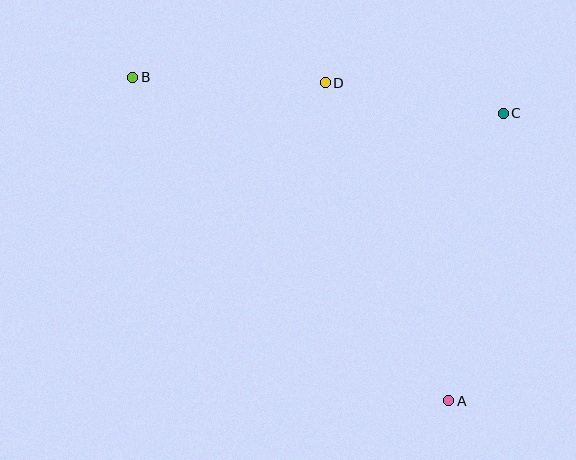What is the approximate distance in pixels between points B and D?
The distance between B and D is approximately 193 pixels.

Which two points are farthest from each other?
Points A and B are farthest from each other.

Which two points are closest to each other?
Points C and D are closest to each other.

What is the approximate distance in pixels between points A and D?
The distance between A and D is approximately 341 pixels.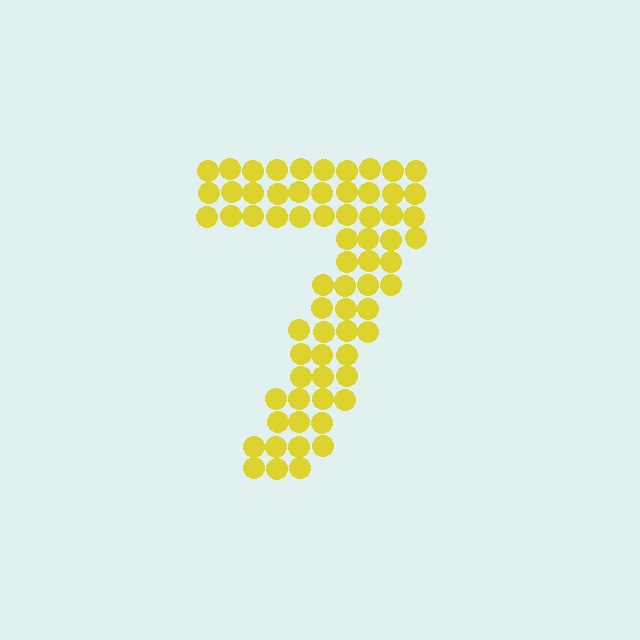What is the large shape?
The large shape is the digit 7.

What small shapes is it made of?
It is made of small circles.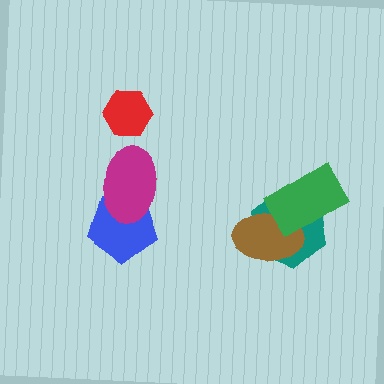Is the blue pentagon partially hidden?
Yes, it is partially covered by another shape.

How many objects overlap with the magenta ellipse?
1 object overlaps with the magenta ellipse.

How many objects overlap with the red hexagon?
0 objects overlap with the red hexagon.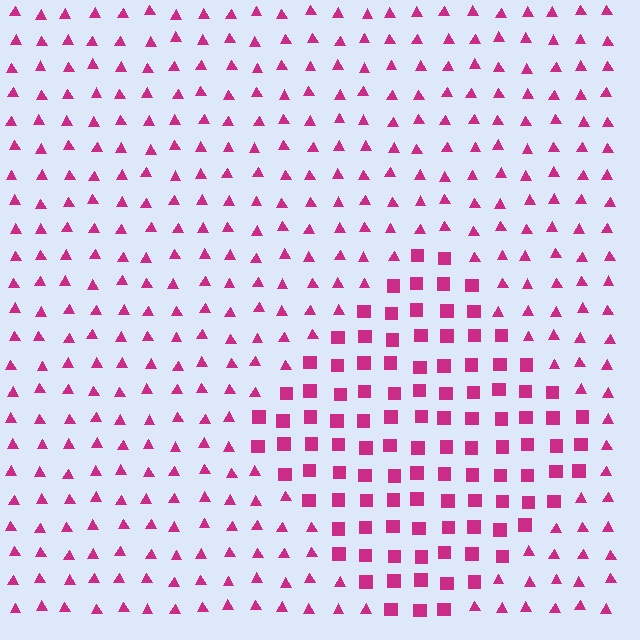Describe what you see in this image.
The image is filled with small magenta elements arranged in a uniform grid. A diamond-shaped region contains squares, while the surrounding area contains triangles. The boundary is defined purely by the change in element shape.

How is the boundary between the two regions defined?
The boundary is defined by a change in element shape: squares inside vs. triangles outside. All elements share the same color and spacing.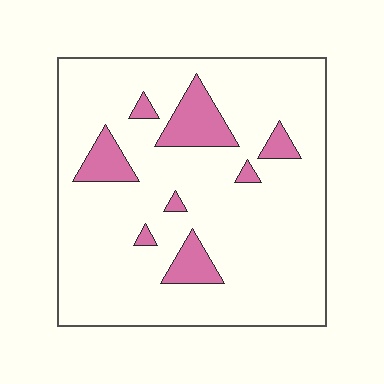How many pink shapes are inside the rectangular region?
8.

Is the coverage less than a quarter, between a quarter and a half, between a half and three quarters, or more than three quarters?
Less than a quarter.